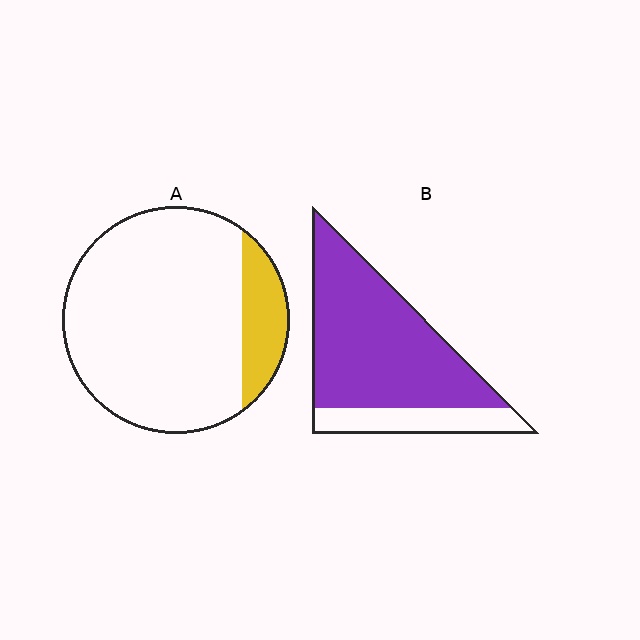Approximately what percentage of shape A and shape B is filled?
A is approximately 15% and B is approximately 80%.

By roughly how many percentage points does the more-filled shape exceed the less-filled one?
By roughly 65 percentage points (B over A).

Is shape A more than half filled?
No.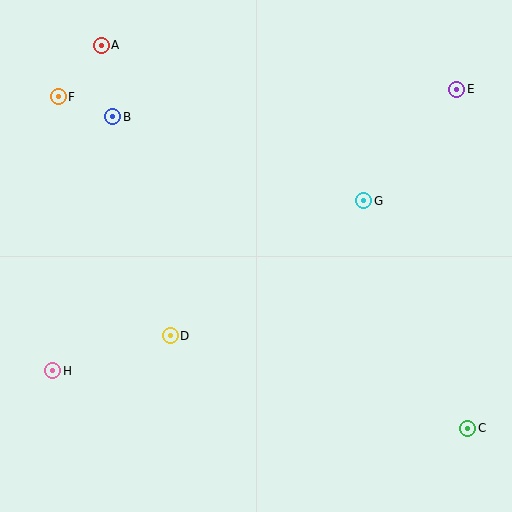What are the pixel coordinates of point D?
Point D is at (170, 336).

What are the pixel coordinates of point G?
Point G is at (364, 201).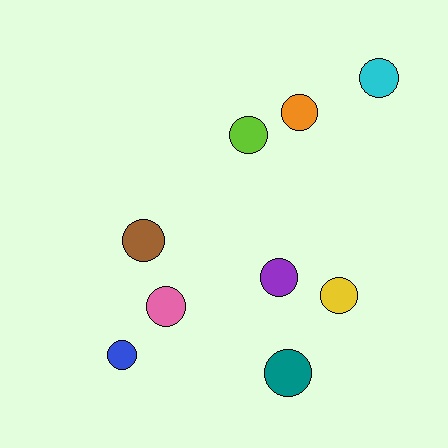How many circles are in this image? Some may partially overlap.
There are 9 circles.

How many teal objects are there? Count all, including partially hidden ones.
There is 1 teal object.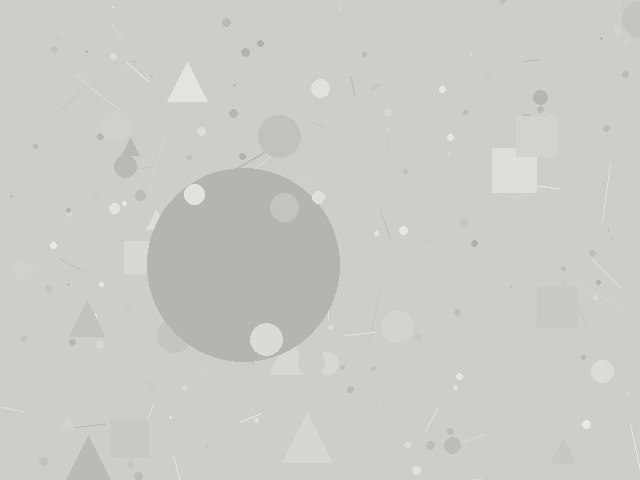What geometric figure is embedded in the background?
A circle is embedded in the background.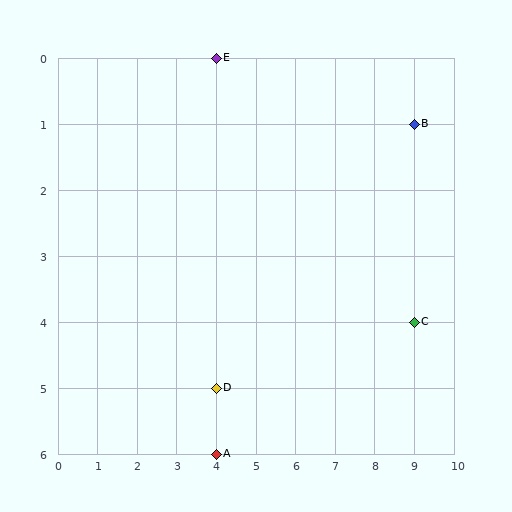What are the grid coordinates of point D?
Point D is at grid coordinates (4, 5).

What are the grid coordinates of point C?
Point C is at grid coordinates (9, 4).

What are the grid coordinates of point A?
Point A is at grid coordinates (4, 6).